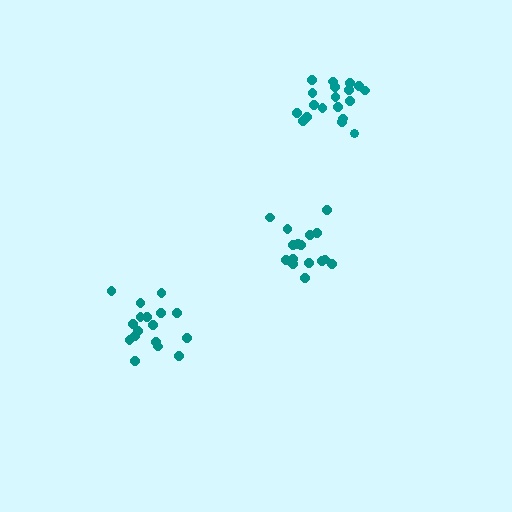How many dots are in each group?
Group 1: 17 dots, Group 2: 16 dots, Group 3: 19 dots (52 total).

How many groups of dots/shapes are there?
There are 3 groups.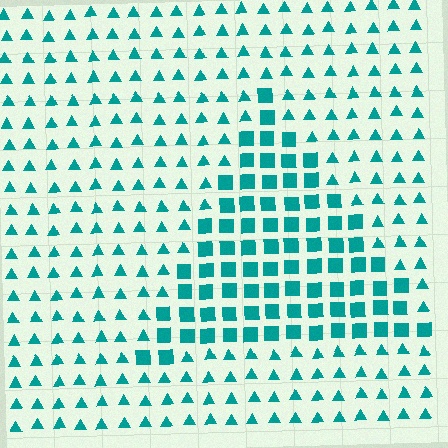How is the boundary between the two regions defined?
The boundary is defined by a change in element shape: squares inside vs. triangles outside. All elements share the same color and spacing.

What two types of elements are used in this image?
The image uses squares inside the triangle region and triangles outside it.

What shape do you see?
I see a triangle.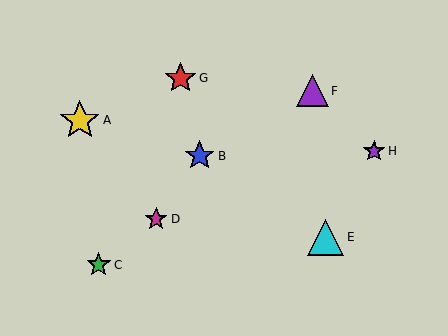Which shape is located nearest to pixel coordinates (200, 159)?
The blue star (labeled B) at (200, 156) is nearest to that location.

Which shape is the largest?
The yellow star (labeled A) is the largest.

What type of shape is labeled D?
Shape D is a magenta star.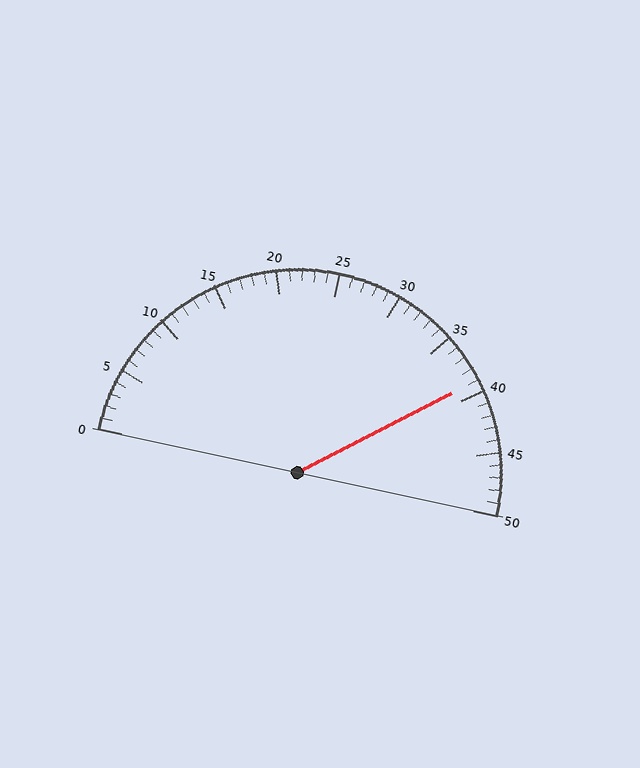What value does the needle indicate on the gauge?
The needle indicates approximately 39.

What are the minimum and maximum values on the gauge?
The gauge ranges from 0 to 50.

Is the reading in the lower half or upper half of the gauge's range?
The reading is in the upper half of the range (0 to 50).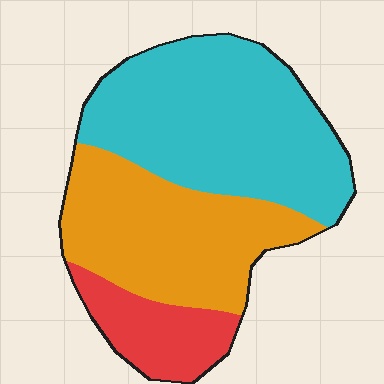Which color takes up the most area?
Cyan, at roughly 50%.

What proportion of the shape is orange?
Orange covers 37% of the shape.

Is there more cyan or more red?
Cyan.